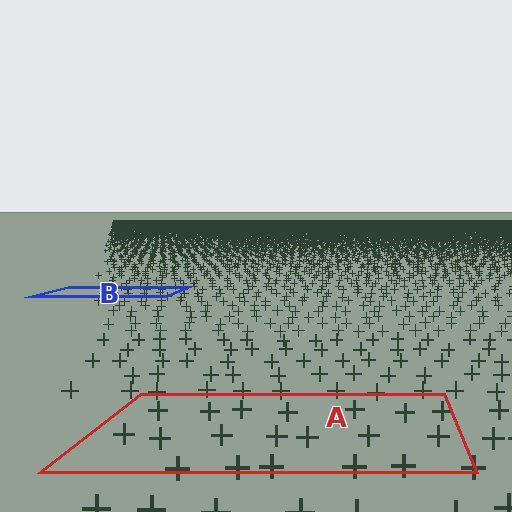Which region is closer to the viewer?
Region A is closer. The texture elements there are larger and more spread out.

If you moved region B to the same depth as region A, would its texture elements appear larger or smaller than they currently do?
They would appear larger. At a closer depth, the same texture elements are projected at a bigger on-screen size.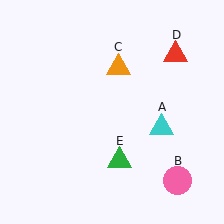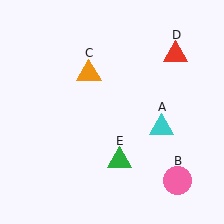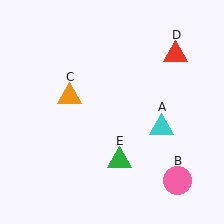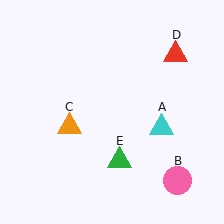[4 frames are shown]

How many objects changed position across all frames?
1 object changed position: orange triangle (object C).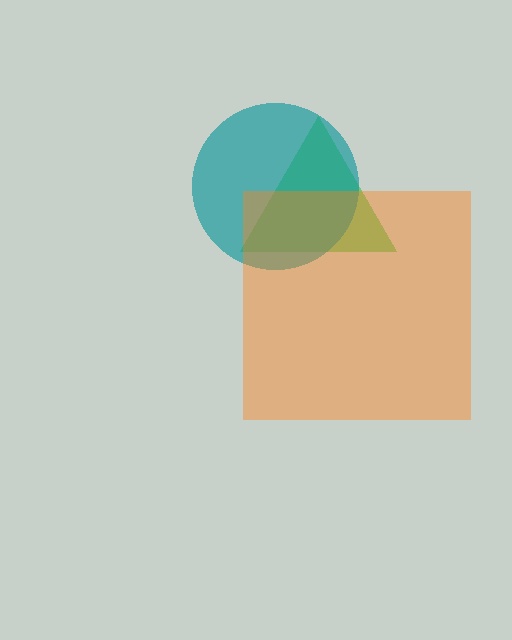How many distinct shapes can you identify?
There are 3 distinct shapes: a green triangle, a teal circle, an orange square.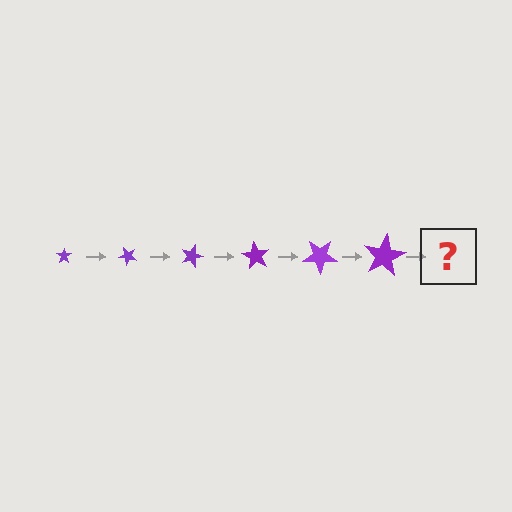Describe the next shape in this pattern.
It should be a star, larger than the previous one and rotated 270 degrees from the start.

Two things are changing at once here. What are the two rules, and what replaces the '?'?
The two rules are that the star grows larger each step and it rotates 45 degrees each step. The '?' should be a star, larger than the previous one and rotated 270 degrees from the start.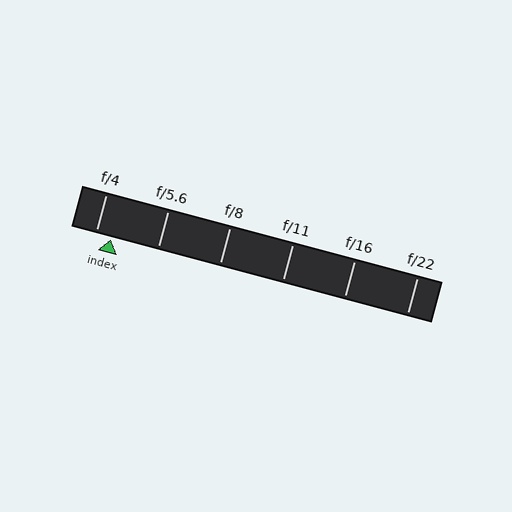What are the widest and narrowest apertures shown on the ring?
The widest aperture shown is f/4 and the narrowest is f/22.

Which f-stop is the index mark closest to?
The index mark is closest to f/4.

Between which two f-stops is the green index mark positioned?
The index mark is between f/4 and f/5.6.